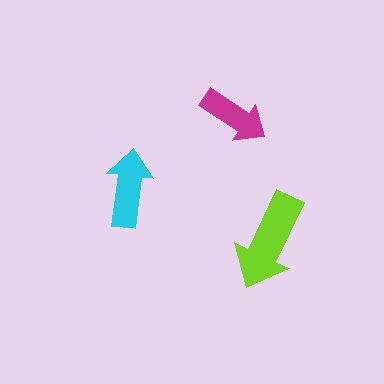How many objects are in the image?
There are 3 objects in the image.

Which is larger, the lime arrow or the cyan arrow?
The lime one.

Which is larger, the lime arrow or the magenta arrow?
The lime one.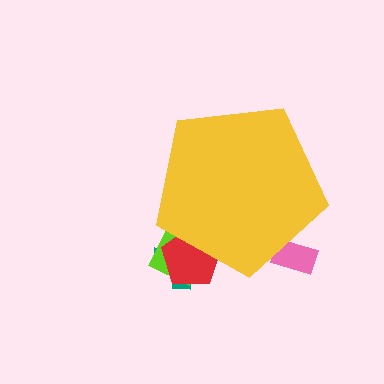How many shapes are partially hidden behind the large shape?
4 shapes are partially hidden.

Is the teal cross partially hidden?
Yes, the teal cross is partially hidden behind the yellow pentagon.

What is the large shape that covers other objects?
A yellow pentagon.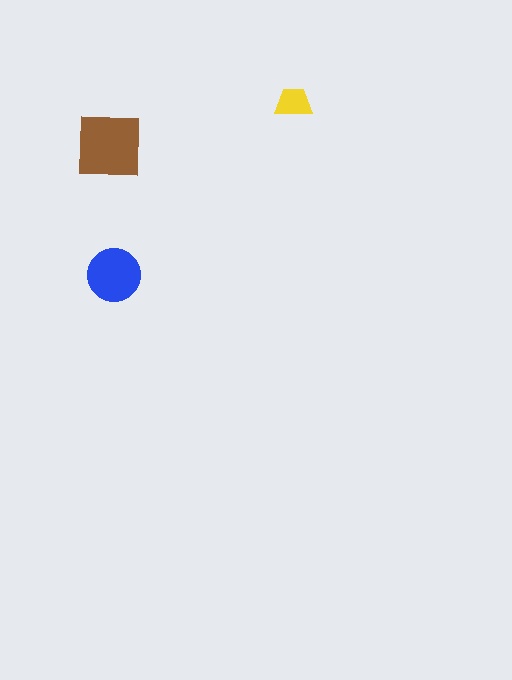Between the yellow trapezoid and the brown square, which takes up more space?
The brown square.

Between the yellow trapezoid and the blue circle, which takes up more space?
The blue circle.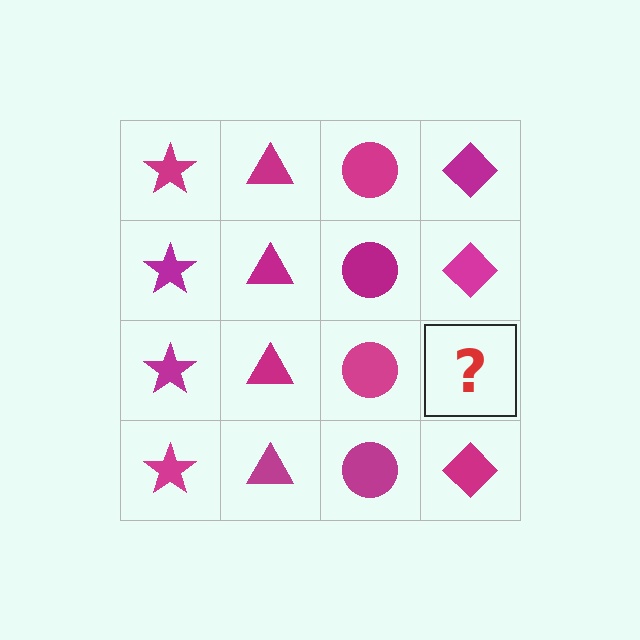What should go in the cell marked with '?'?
The missing cell should contain a magenta diamond.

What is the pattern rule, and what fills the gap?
The rule is that each column has a consistent shape. The gap should be filled with a magenta diamond.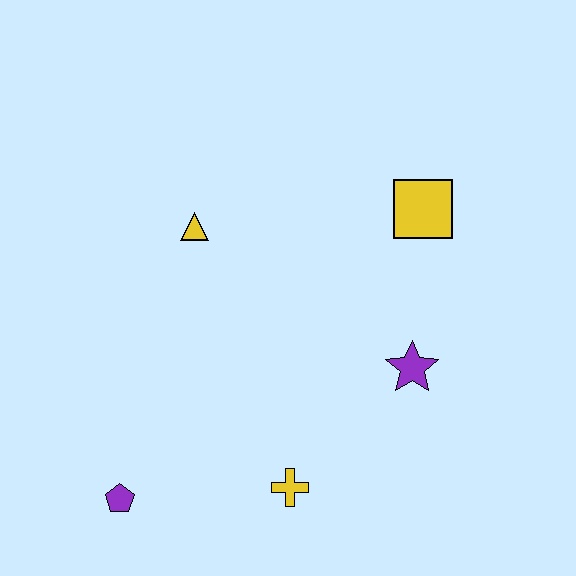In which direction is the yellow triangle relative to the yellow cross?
The yellow triangle is above the yellow cross.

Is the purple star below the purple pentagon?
No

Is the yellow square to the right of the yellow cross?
Yes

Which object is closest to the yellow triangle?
The yellow square is closest to the yellow triangle.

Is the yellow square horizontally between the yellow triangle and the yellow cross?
No